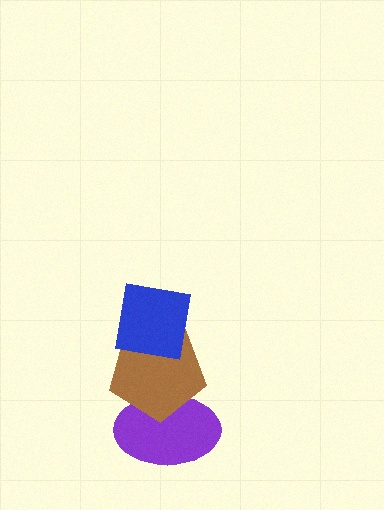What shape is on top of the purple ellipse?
The brown pentagon is on top of the purple ellipse.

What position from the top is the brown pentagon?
The brown pentagon is 2nd from the top.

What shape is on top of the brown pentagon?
The blue square is on top of the brown pentagon.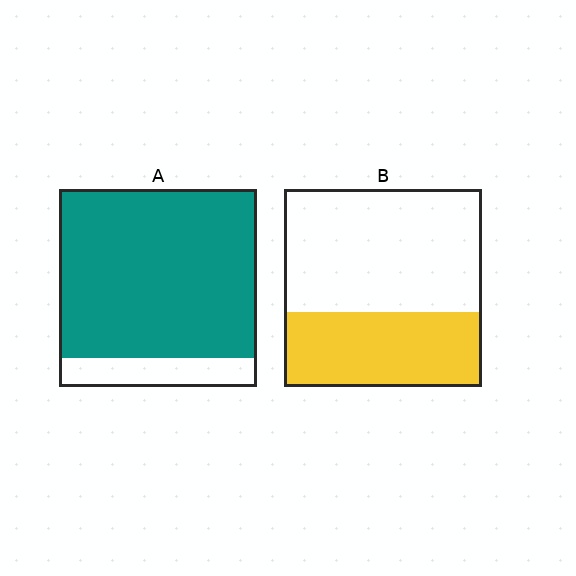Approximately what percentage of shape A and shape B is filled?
A is approximately 85% and B is approximately 40%.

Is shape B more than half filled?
No.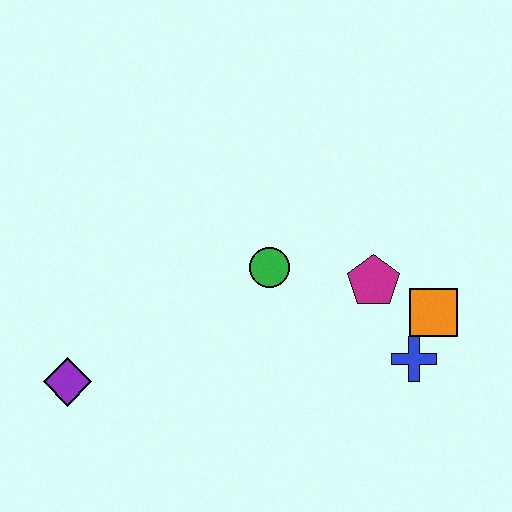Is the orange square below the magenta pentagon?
Yes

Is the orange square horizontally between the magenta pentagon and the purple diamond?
No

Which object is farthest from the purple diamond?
The orange square is farthest from the purple diamond.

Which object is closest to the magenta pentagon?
The orange square is closest to the magenta pentagon.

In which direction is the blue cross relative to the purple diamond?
The blue cross is to the right of the purple diamond.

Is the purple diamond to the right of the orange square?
No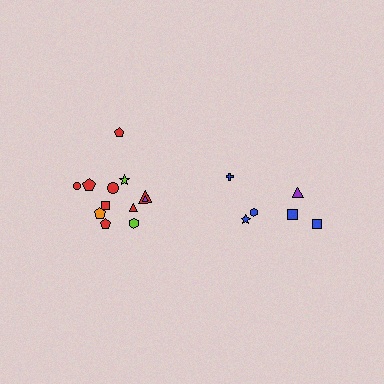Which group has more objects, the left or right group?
The left group.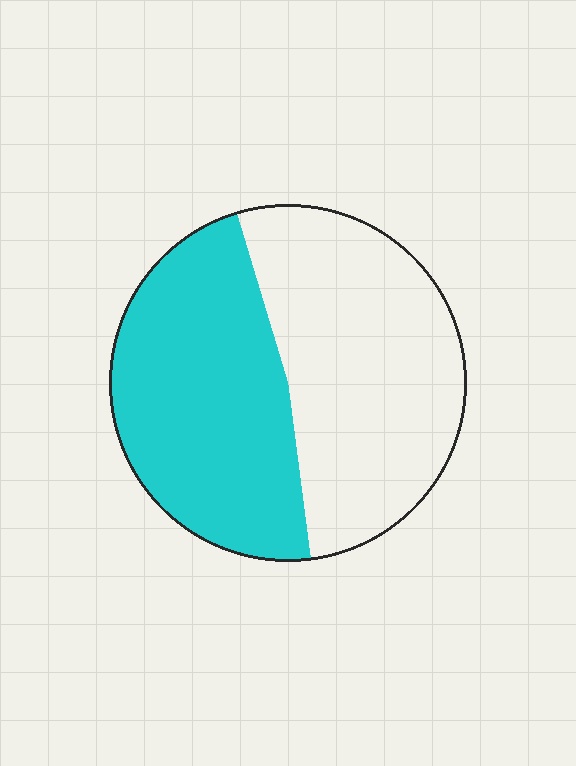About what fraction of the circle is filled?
About one half (1/2).